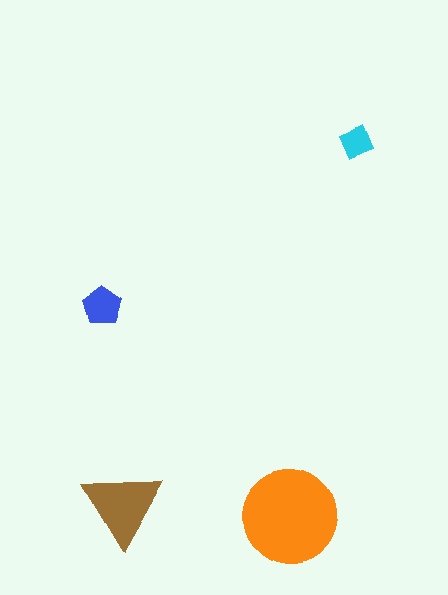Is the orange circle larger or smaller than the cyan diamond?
Larger.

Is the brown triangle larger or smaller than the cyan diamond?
Larger.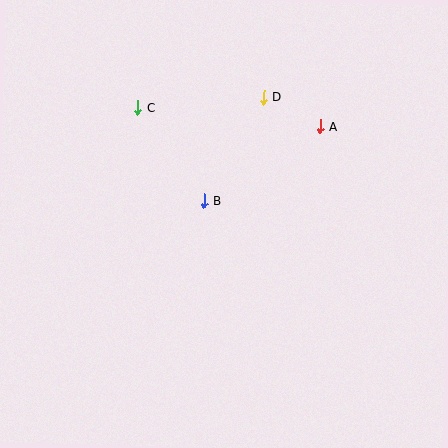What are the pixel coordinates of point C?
Point C is at (138, 108).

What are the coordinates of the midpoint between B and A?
The midpoint between B and A is at (262, 163).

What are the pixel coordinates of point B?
Point B is at (204, 201).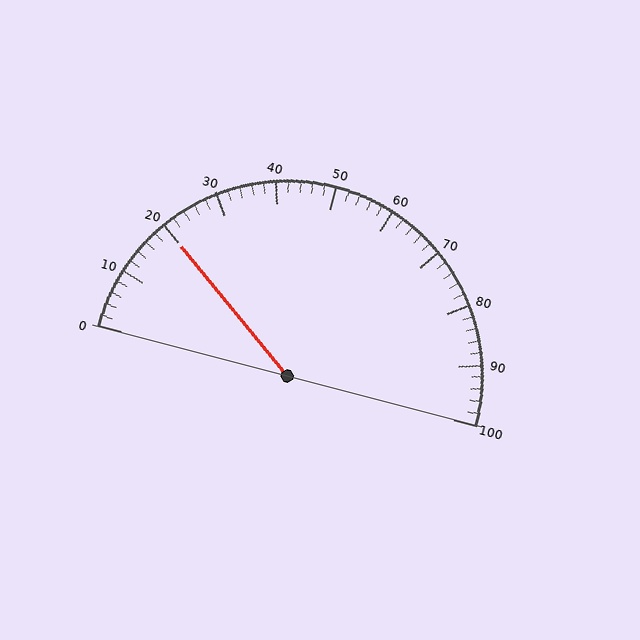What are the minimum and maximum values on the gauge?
The gauge ranges from 0 to 100.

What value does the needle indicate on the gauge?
The needle indicates approximately 20.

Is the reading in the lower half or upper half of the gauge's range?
The reading is in the lower half of the range (0 to 100).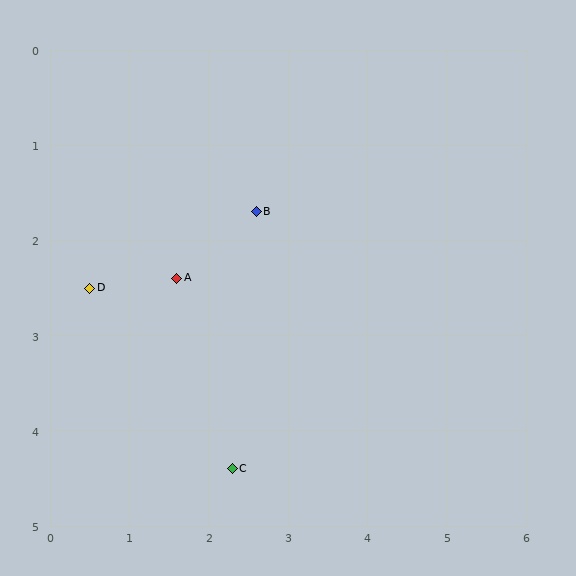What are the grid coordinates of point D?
Point D is at approximately (0.5, 2.5).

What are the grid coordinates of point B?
Point B is at approximately (2.6, 1.7).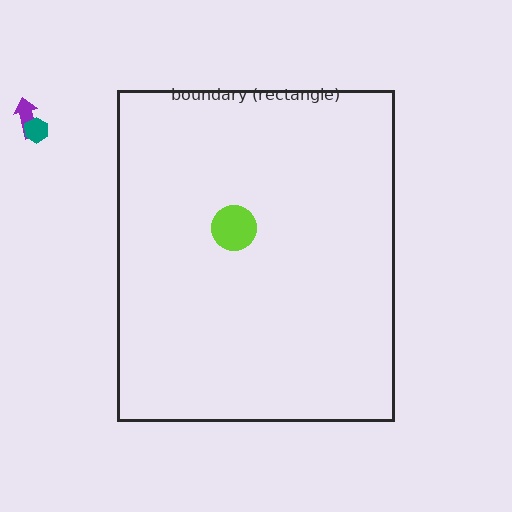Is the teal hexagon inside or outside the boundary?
Outside.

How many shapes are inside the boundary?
1 inside, 2 outside.